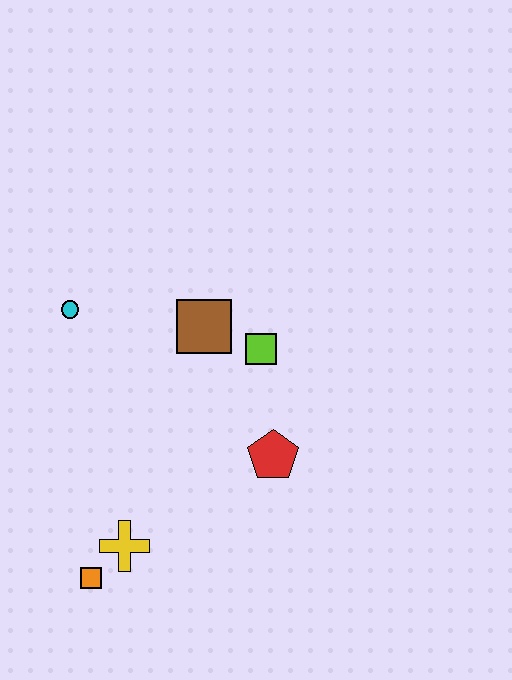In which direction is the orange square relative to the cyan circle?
The orange square is below the cyan circle.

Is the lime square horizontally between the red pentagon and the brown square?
Yes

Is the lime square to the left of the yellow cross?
No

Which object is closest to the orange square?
The yellow cross is closest to the orange square.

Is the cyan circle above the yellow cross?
Yes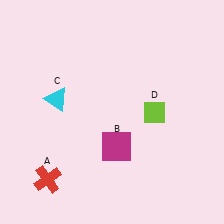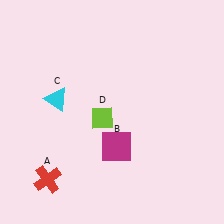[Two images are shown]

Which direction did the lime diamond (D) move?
The lime diamond (D) moved left.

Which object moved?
The lime diamond (D) moved left.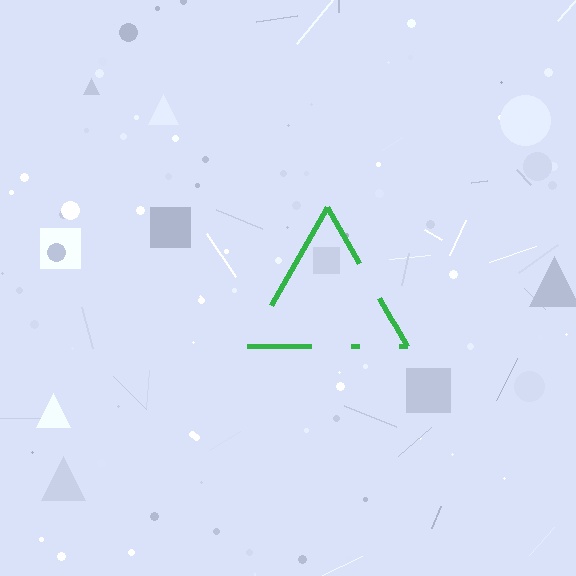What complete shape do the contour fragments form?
The contour fragments form a triangle.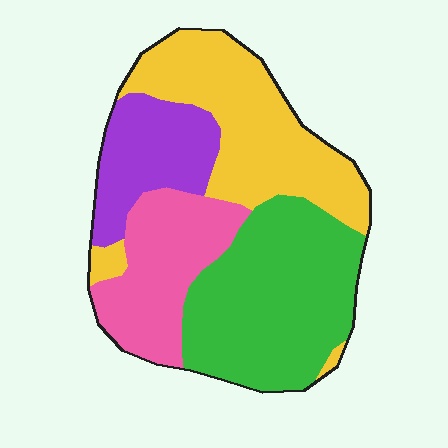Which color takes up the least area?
Purple, at roughly 15%.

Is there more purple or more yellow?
Yellow.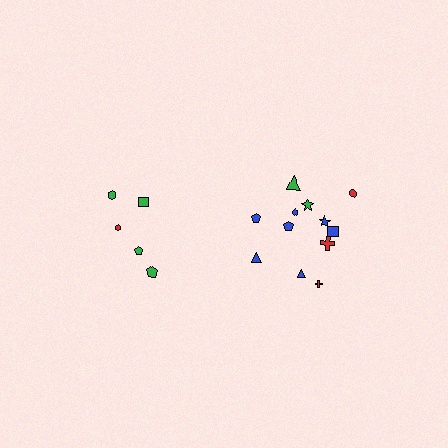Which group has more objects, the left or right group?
The right group.